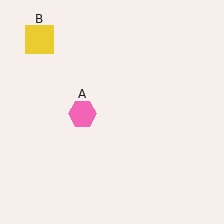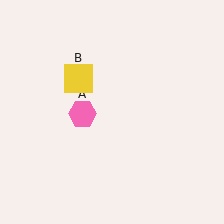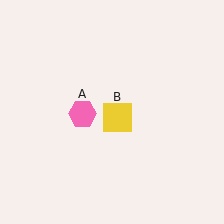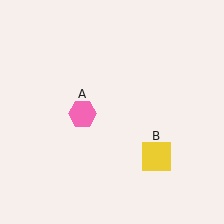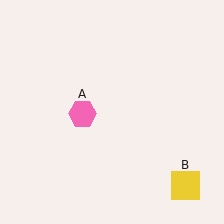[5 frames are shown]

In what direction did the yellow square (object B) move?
The yellow square (object B) moved down and to the right.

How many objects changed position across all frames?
1 object changed position: yellow square (object B).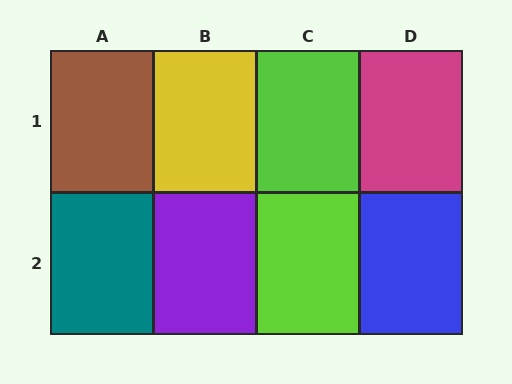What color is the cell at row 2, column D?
Blue.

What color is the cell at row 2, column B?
Purple.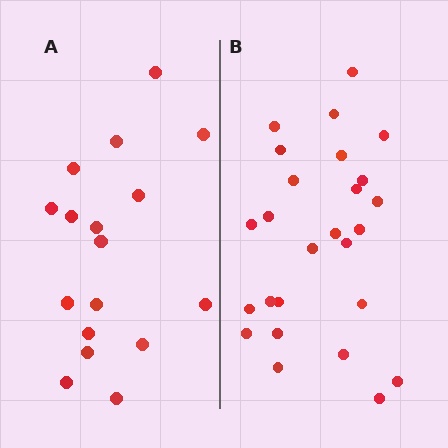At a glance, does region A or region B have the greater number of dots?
Region B (the right region) has more dots.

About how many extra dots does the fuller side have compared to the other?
Region B has roughly 8 or so more dots than region A.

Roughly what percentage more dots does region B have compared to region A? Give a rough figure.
About 55% more.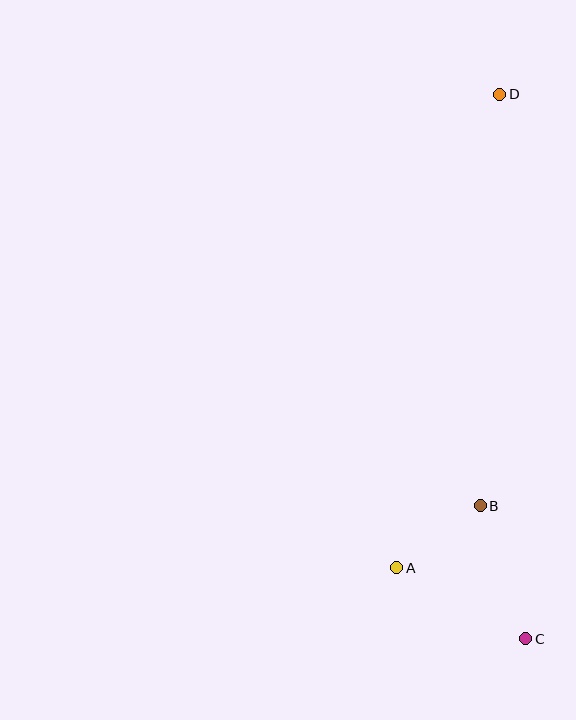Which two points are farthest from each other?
Points C and D are farthest from each other.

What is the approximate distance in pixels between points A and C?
The distance between A and C is approximately 147 pixels.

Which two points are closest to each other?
Points A and B are closest to each other.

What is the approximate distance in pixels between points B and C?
The distance between B and C is approximately 141 pixels.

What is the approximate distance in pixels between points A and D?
The distance between A and D is approximately 485 pixels.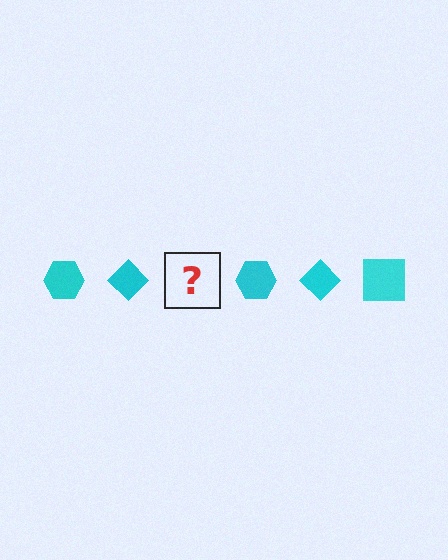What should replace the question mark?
The question mark should be replaced with a cyan square.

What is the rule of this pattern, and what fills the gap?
The rule is that the pattern cycles through hexagon, diamond, square shapes in cyan. The gap should be filled with a cyan square.